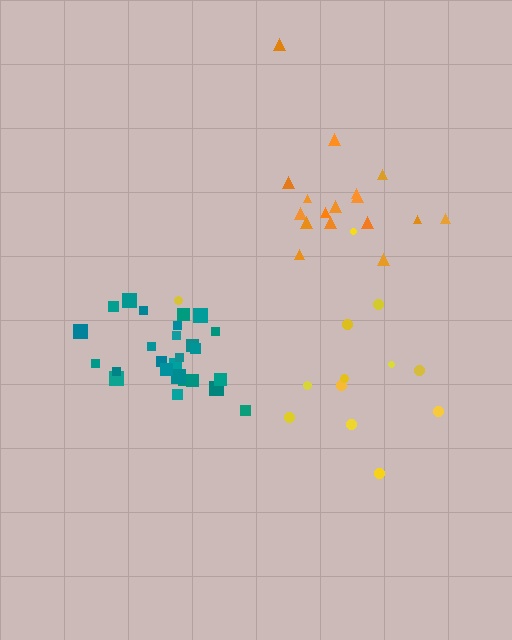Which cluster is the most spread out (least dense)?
Orange.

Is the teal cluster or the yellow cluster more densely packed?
Teal.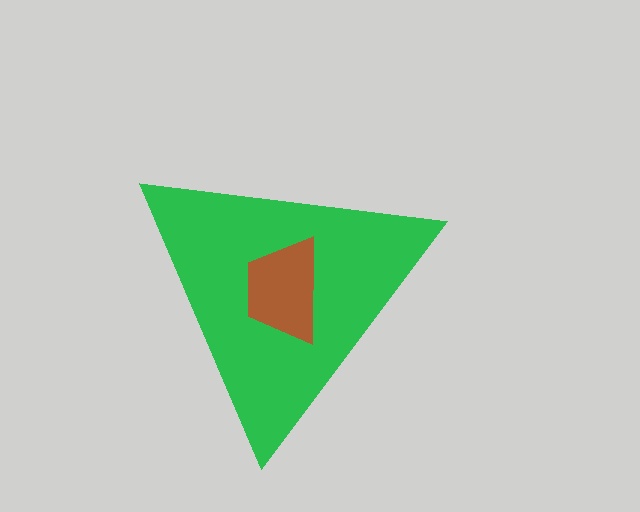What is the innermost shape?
The brown trapezoid.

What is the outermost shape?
The green triangle.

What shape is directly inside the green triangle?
The brown trapezoid.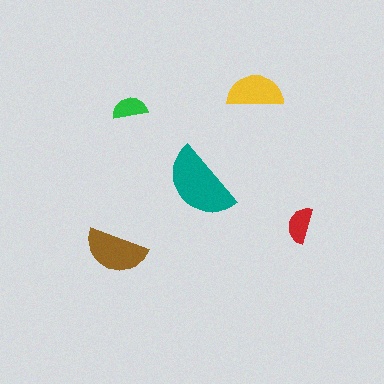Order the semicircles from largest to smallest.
the teal one, the brown one, the yellow one, the red one, the green one.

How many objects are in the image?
There are 5 objects in the image.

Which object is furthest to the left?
The brown semicircle is leftmost.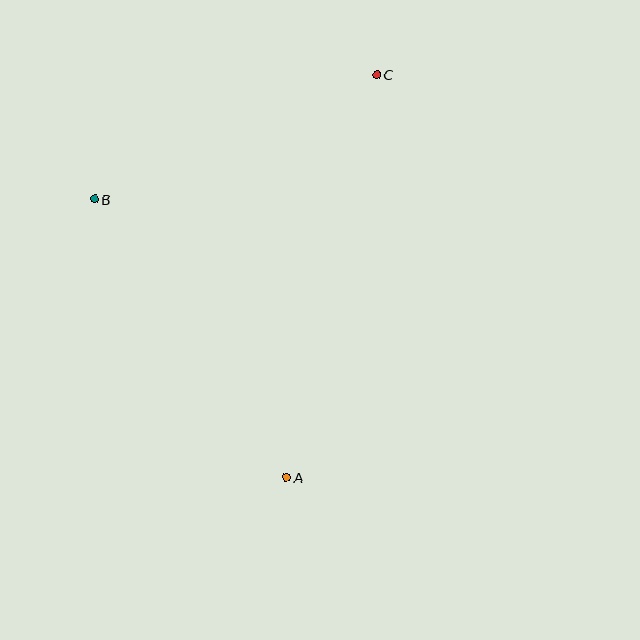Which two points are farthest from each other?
Points A and C are farthest from each other.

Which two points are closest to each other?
Points B and C are closest to each other.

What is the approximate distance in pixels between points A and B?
The distance between A and B is approximately 338 pixels.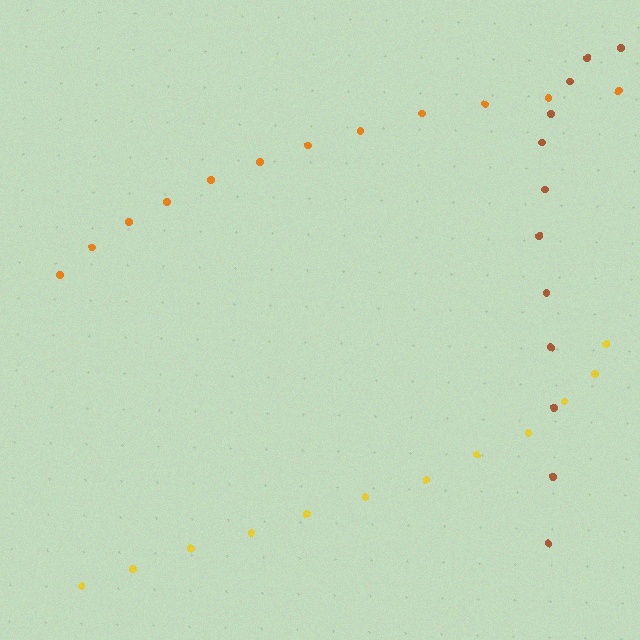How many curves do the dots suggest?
There are 3 distinct paths.